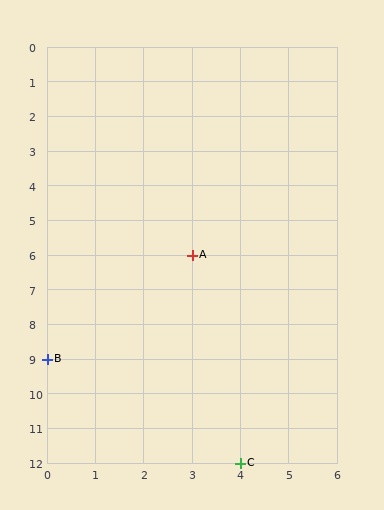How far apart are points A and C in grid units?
Points A and C are 1 column and 6 rows apart (about 6.1 grid units diagonally).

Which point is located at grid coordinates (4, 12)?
Point C is at (4, 12).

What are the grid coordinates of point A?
Point A is at grid coordinates (3, 6).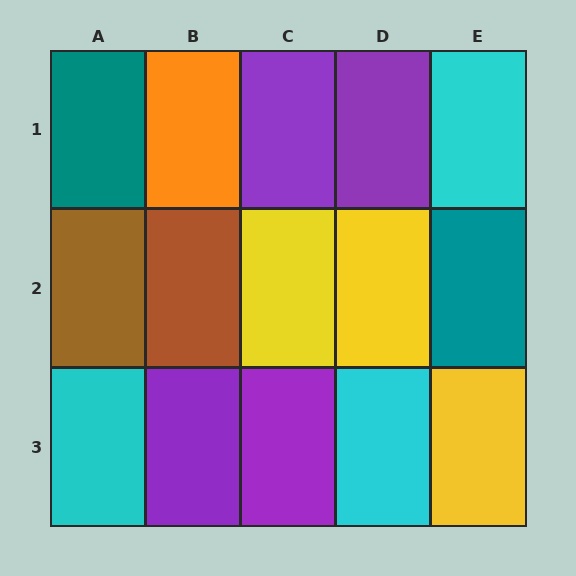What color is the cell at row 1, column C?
Purple.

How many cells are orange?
1 cell is orange.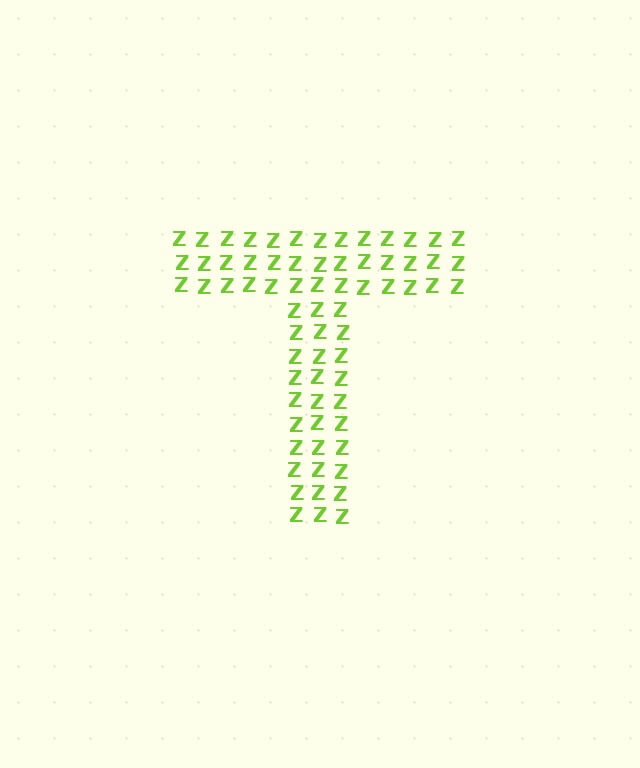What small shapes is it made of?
It is made of small letter Z's.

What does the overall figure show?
The overall figure shows the letter T.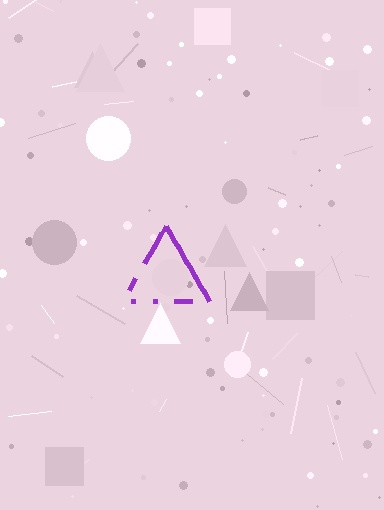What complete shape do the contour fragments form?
The contour fragments form a triangle.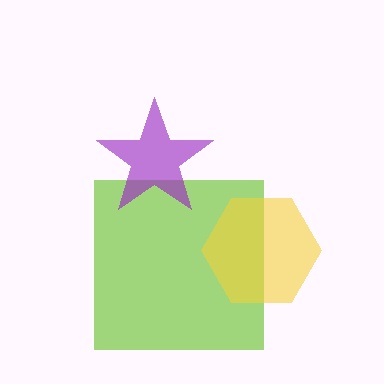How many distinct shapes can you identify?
There are 3 distinct shapes: a lime square, a yellow hexagon, a purple star.